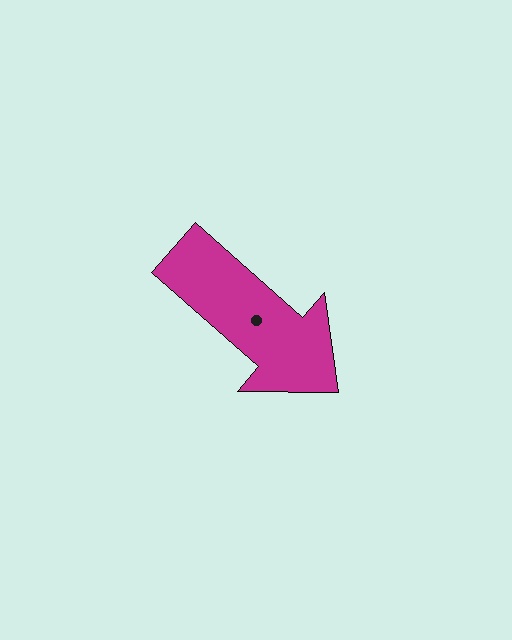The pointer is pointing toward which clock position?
Roughly 4 o'clock.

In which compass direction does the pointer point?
Southeast.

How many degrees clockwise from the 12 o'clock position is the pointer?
Approximately 131 degrees.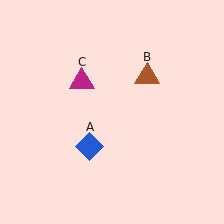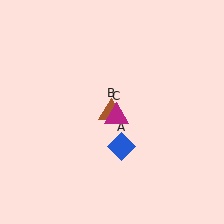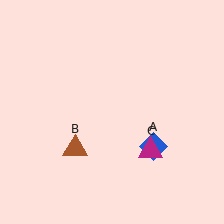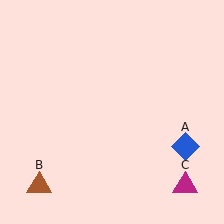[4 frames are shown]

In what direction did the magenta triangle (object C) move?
The magenta triangle (object C) moved down and to the right.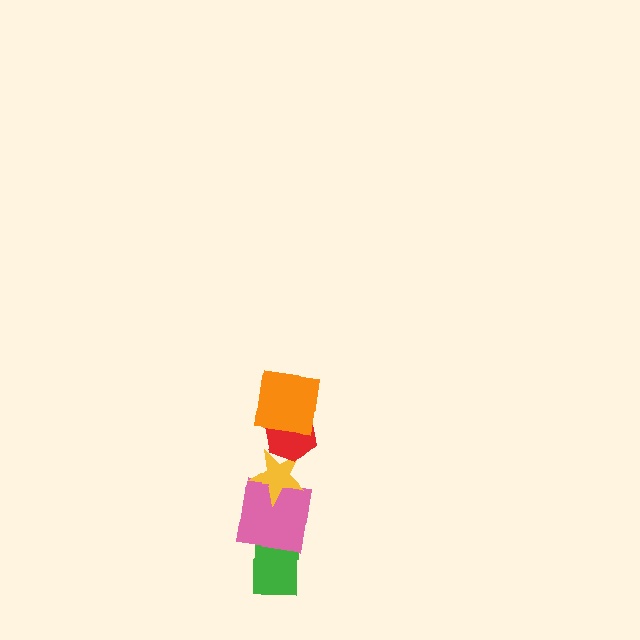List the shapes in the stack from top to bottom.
From top to bottom: the orange square, the red hexagon, the yellow star, the pink square, the green rectangle.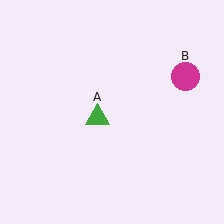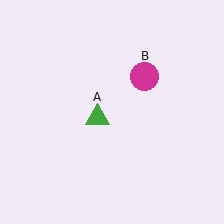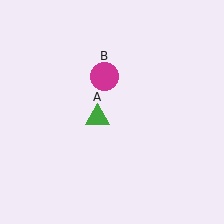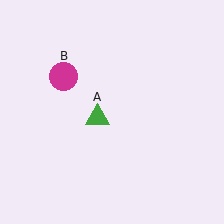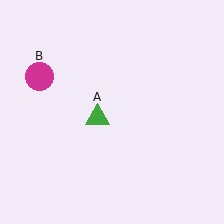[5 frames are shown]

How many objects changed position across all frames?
1 object changed position: magenta circle (object B).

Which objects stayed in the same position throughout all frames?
Green triangle (object A) remained stationary.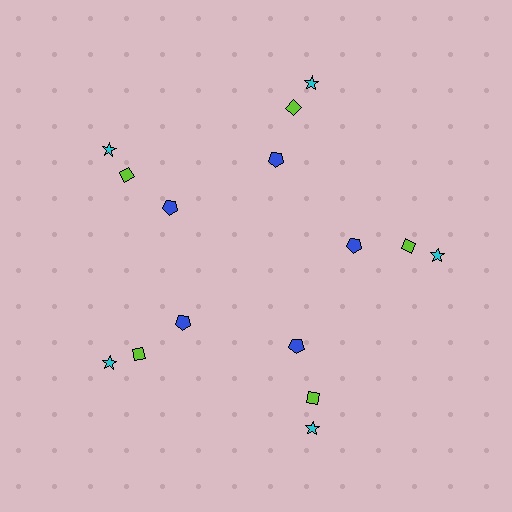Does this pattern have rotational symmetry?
Yes, this pattern has 5-fold rotational symmetry. It looks the same after rotating 72 degrees around the center.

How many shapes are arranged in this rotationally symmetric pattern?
There are 15 shapes, arranged in 5 groups of 3.